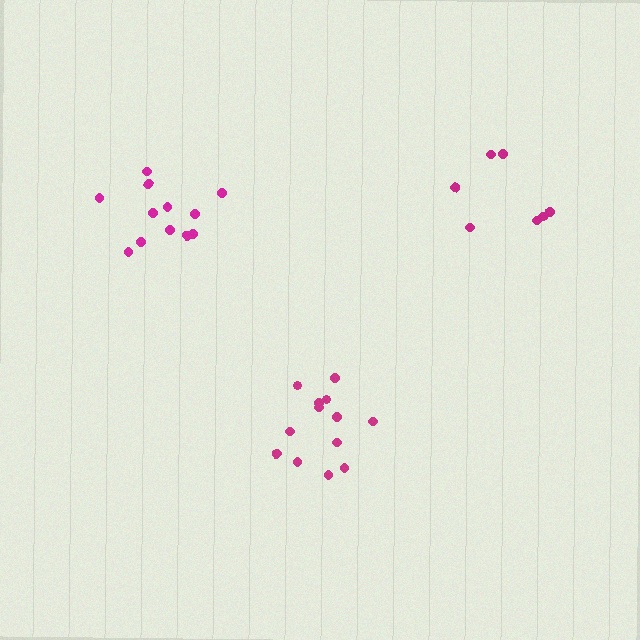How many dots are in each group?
Group 1: 12 dots, Group 2: 7 dots, Group 3: 13 dots (32 total).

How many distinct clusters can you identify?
There are 3 distinct clusters.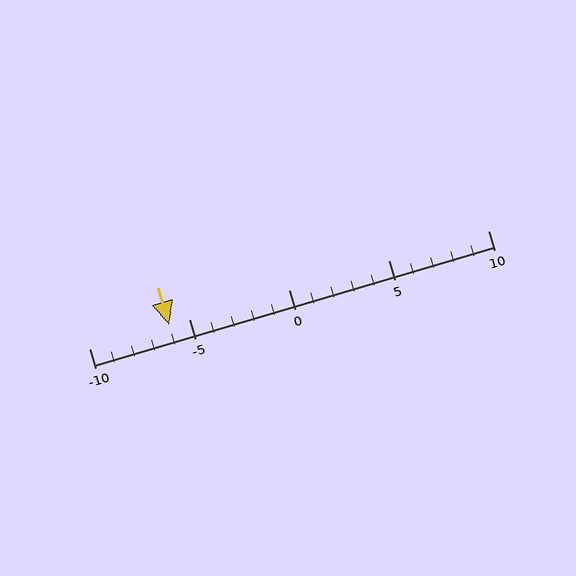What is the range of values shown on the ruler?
The ruler shows values from -10 to 10.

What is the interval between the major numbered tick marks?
The major tick marks are spaced 5 units apart.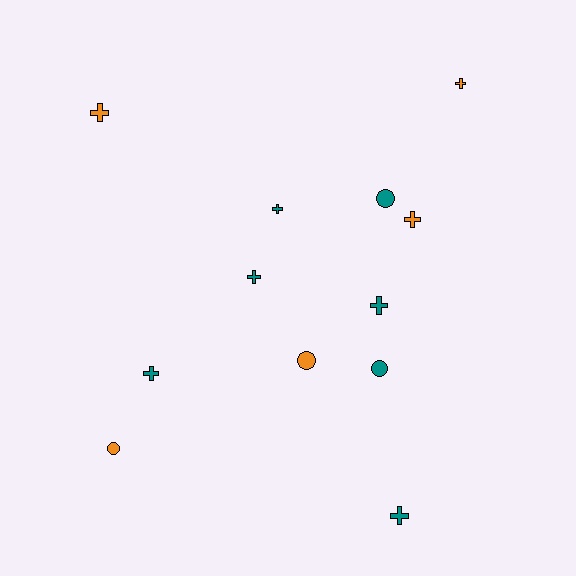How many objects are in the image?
There are 12 objects.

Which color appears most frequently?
Teal, with 7 objects.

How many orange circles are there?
There are 2 orange circles.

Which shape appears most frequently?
Cross, with 8 objects.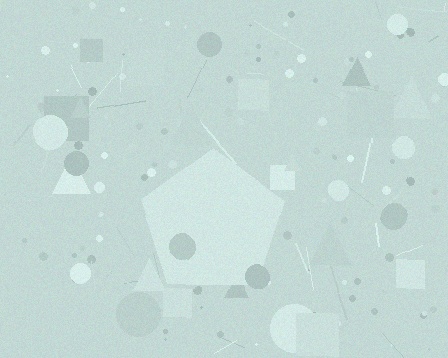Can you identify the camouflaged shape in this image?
The camouflaged shape is a pentagon.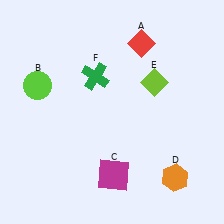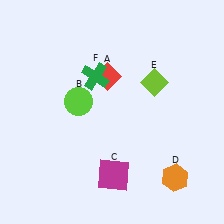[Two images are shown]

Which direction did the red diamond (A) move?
The red diamond (A) moved left.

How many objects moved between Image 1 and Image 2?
2 objects moved between the two images.